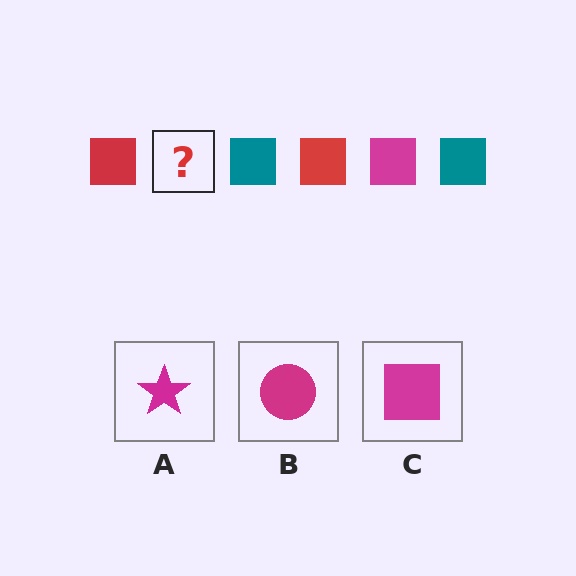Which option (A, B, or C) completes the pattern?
C.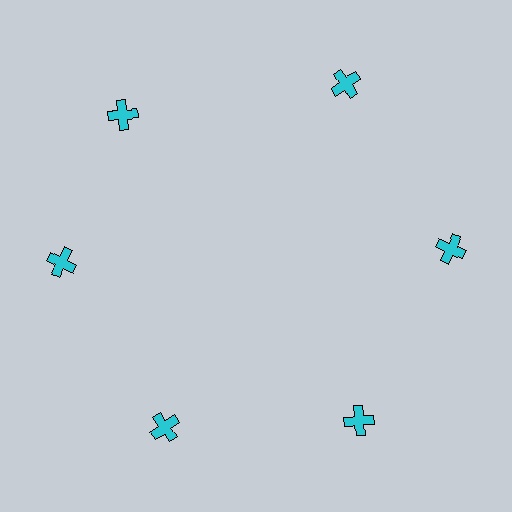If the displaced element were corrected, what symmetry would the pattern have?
It would have 6-fold rotational symmetry — the pattern would map onto itself every 60 degrees.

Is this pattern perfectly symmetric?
No. The 6 cyan crosses are arranged in a ring, but one element near the 11 o'clock position is rotated out of alignment along the ring, breaking the 6-fold rotational symmetry.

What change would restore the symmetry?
The symmetry would be restored by rotating it back into even spacing with its neighbors so that all 6 crosses sit at equal angles and equal distance from the center.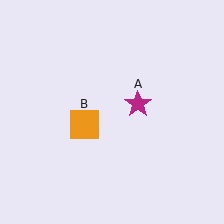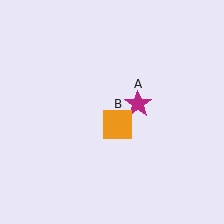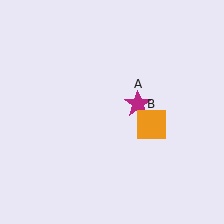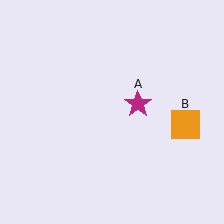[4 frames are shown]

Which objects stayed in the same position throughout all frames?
Magenta star (object A) remained stationary.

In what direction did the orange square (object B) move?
The orange square (object B) moved right.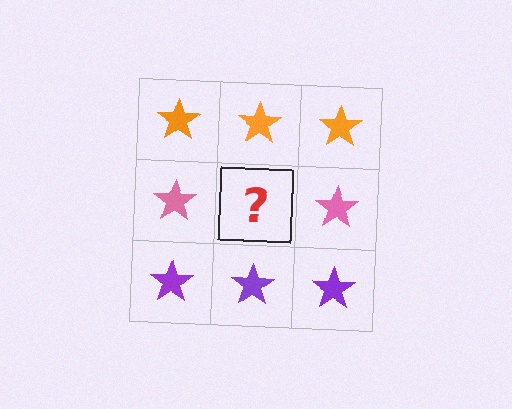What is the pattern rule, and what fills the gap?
The rule is that each row has a consistent color. The gap should be filled with a pink star.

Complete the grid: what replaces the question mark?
The question mark should be replaced with a pink star.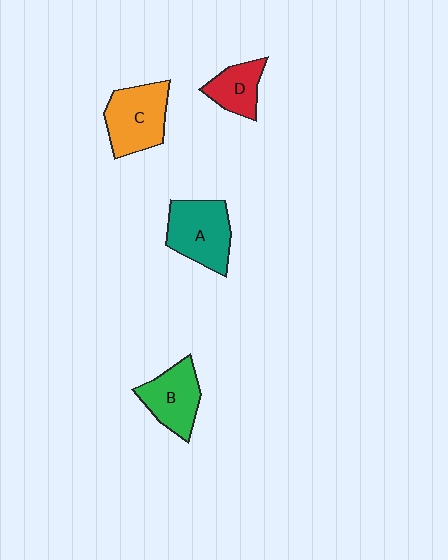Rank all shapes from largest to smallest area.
From largest to smallest: A (teal), C (orange), B (green), D (red).